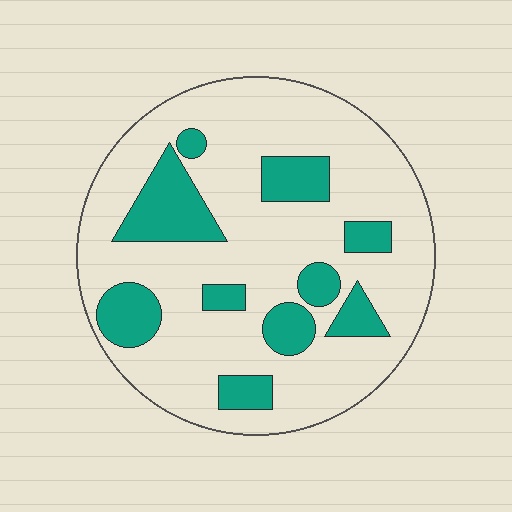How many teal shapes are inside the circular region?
10.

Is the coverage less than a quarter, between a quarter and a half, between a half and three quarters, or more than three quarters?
Less than a quarter.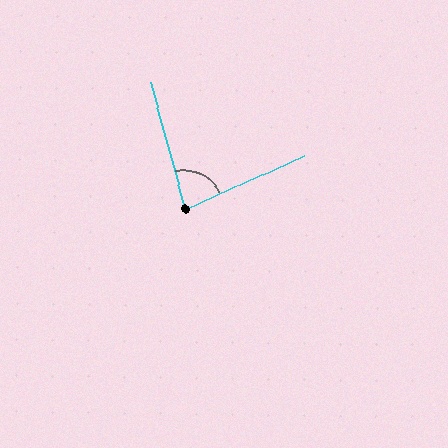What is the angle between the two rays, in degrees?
Approximately 81 degrees.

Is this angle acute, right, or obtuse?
It is acute.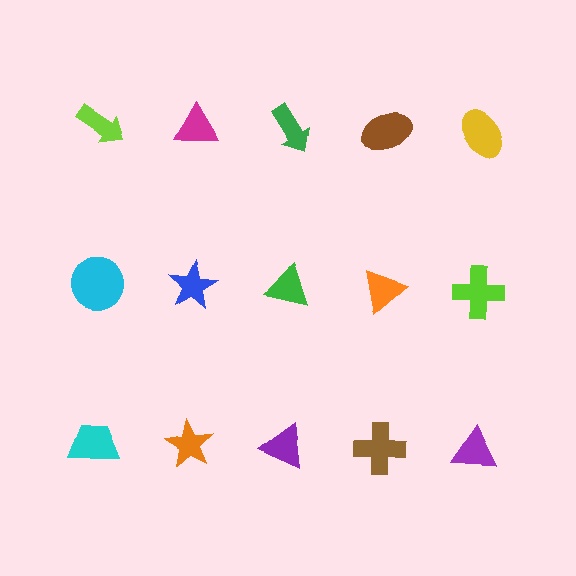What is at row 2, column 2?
A blue star.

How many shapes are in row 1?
5 shapes.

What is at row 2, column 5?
A lime cross.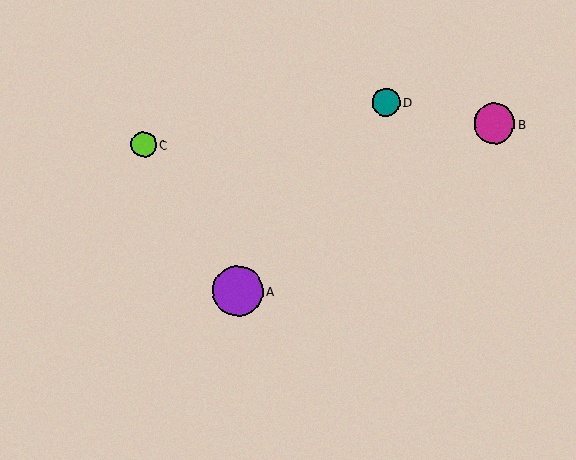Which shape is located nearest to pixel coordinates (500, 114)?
The magenta circle (labeled B) at (494, 123) is nearest to that location.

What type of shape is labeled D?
Shape D is a teal circle.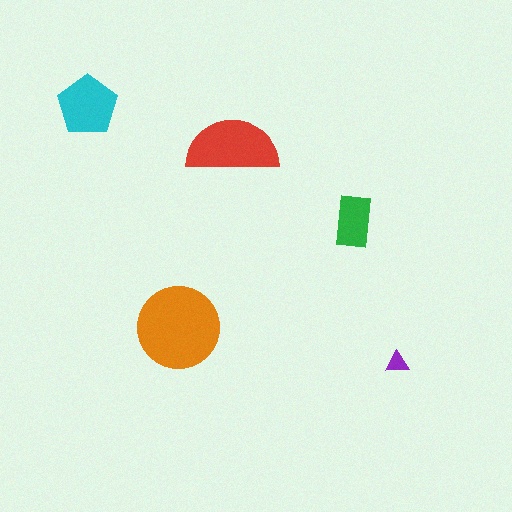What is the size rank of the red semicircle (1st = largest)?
2nd.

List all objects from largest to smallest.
The orange circle, the red semicircle, the cyan pentagon, the green rectangle, the purple triangle.